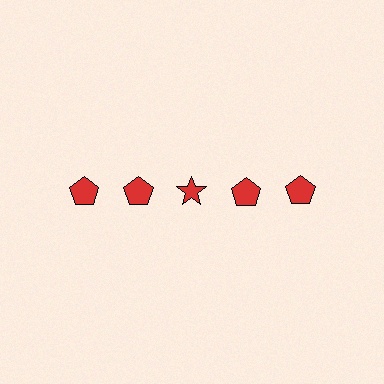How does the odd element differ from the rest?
It has a different shape: star instead of pentagon.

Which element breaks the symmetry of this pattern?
The red star in the top row, center column breaks the symmetry. All other shapes are red pentagons.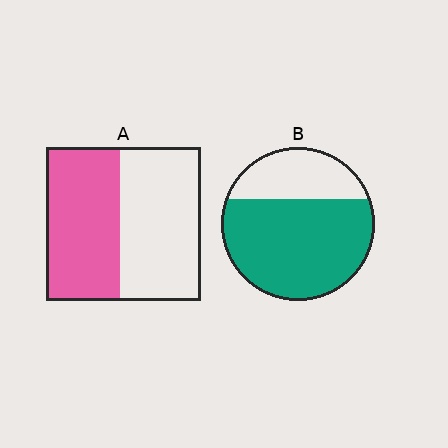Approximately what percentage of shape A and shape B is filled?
A is approximately 50% and B is approximately 70%.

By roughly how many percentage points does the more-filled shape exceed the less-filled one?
By roughly 25 percentage points (B over A).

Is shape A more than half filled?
Roughly half.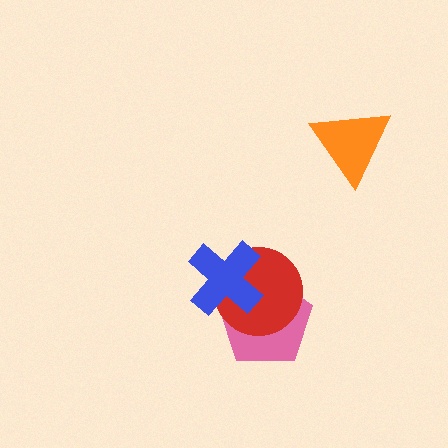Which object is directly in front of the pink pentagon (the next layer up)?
The red circle is directly in front of the pink pentagon.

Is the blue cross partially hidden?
No, no other shape covers it.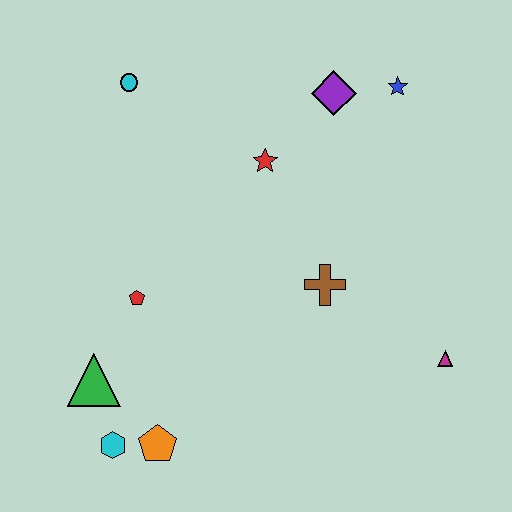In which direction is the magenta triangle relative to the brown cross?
The magenta triangle is to the right of the brown cross.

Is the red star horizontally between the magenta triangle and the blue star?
No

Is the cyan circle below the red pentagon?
No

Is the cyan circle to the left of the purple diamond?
Yes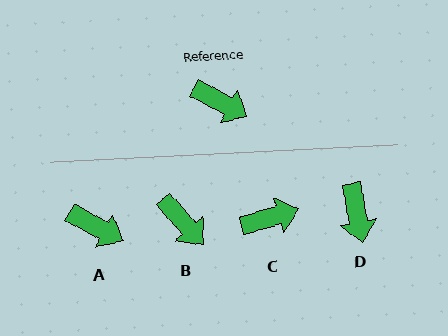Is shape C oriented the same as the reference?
No, it is off by about 45 degrees.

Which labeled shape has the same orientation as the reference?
A.